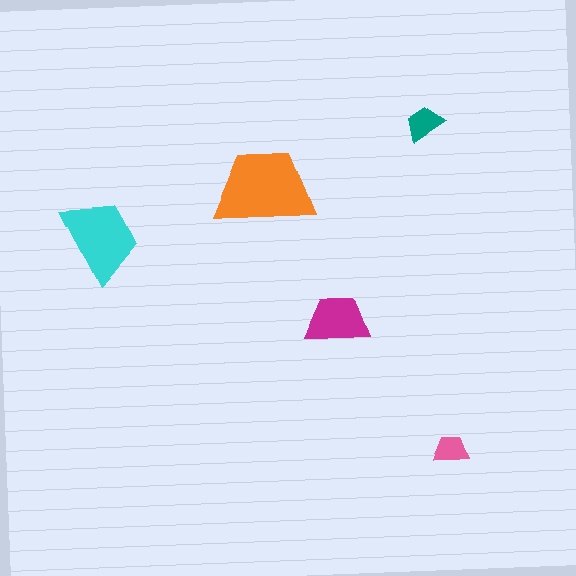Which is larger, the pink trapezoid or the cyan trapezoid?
The cyan one.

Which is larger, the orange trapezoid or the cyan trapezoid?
The orange one.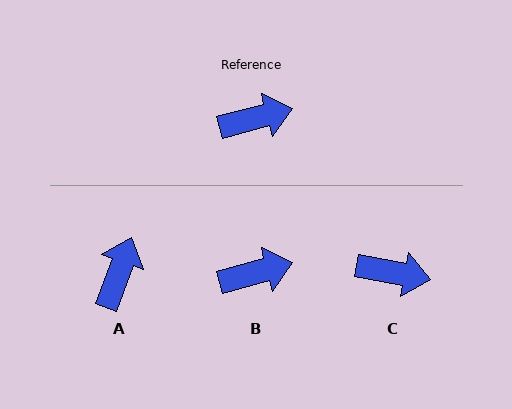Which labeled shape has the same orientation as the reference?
B.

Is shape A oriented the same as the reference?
No, it is off by about 55 degrees.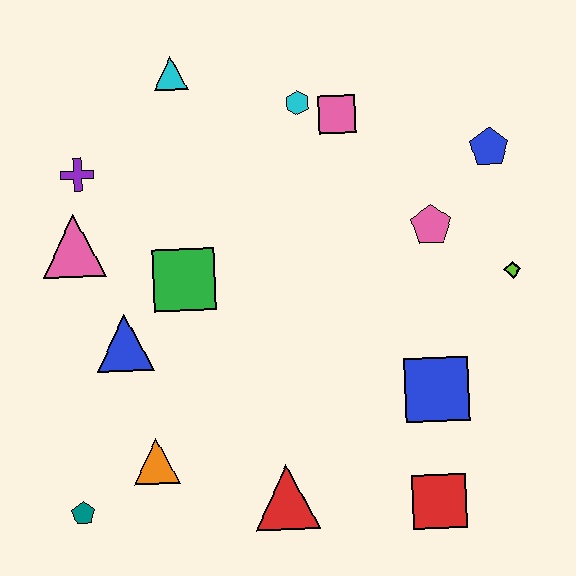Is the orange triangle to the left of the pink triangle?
No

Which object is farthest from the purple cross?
The red square is farthest from the purple cross.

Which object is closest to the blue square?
The red square is closest to the blue square.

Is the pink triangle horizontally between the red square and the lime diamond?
No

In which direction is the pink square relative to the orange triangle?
The pink square is above the orange triangle.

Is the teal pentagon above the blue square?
No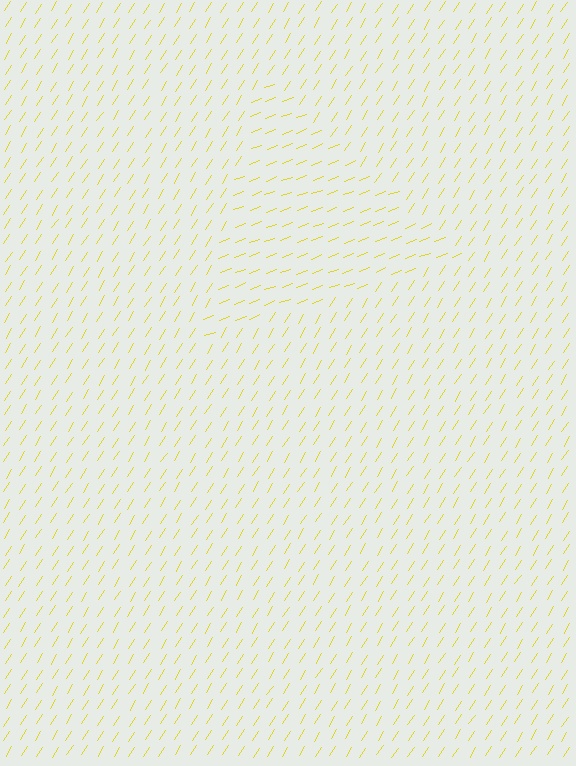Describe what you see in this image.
The image is filled with small yellow line segments. A triangle region in the image has lines oriented differently from the surrounding lines, creating a visible texture boundary.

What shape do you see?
I see a triangle.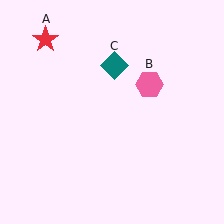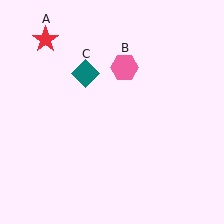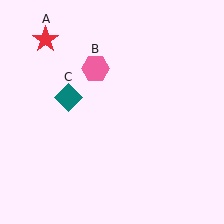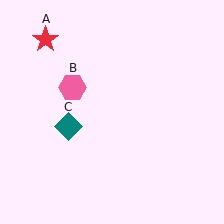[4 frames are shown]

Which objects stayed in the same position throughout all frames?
Red star (object A) remained stationary.